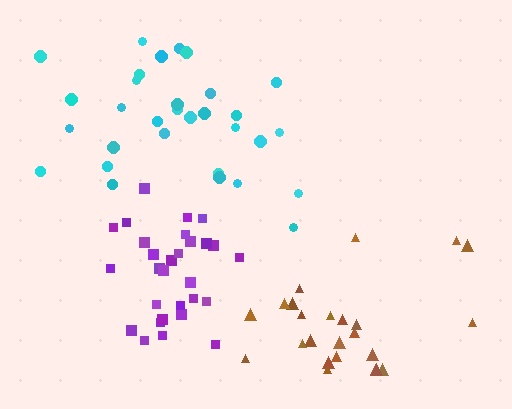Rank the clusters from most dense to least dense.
purple, brown, cyan.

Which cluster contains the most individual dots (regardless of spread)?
Cyan (32).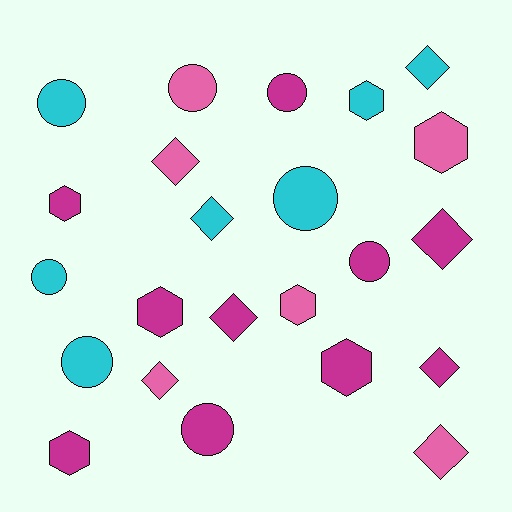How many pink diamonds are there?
There are 3 pink diamonds.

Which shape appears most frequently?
Diamond, with 8 objects.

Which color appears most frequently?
Magenta, with 10 objects.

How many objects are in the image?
There are 23 objects.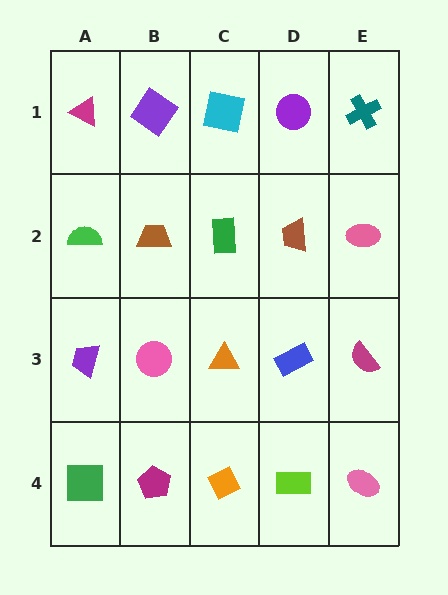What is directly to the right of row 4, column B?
An orange diamond.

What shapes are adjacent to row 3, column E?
A pink ellipse (row 2, column E), a pink ellipse (row 4, column E), a blue rectangle (row 3, column D).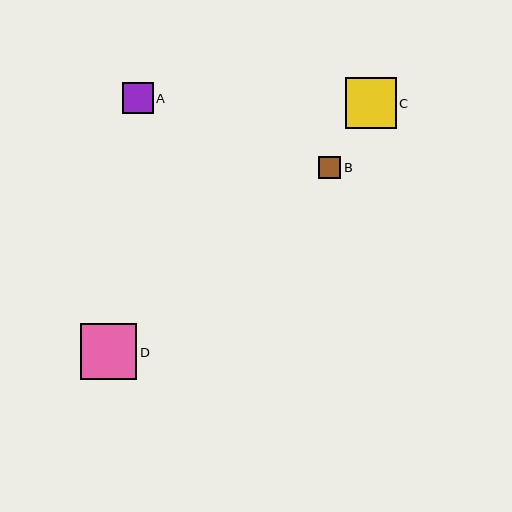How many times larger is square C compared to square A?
Square C is approximately 1.6 times the size of square A.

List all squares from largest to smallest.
From largest to smallest: D, C, A, B.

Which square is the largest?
Square D is the largest with a size of approximately 56 pixels.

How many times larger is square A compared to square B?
Square A is approximately 1.4 times the size of square B.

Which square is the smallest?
Square B is the smallest with a size of approximately 22 pixels.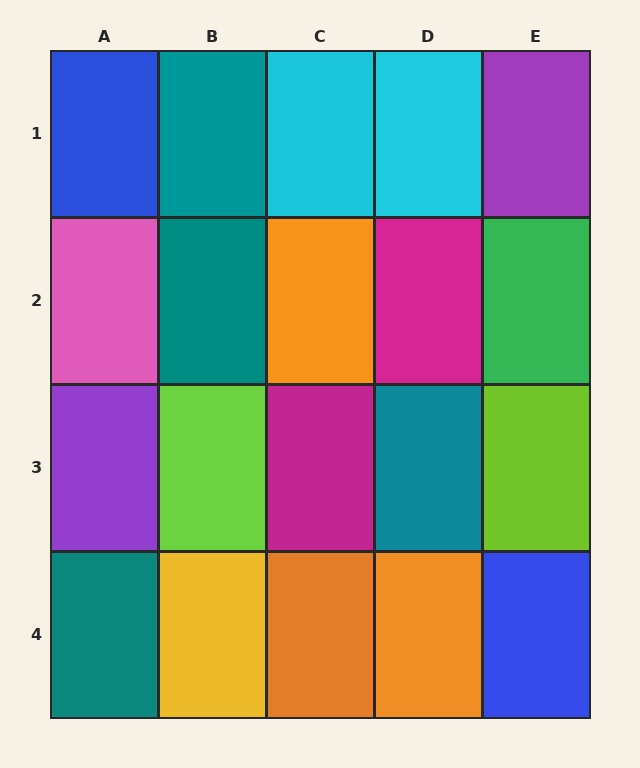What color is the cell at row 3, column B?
Lime.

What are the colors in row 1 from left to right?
Blue, teal, cyan, cyan, purple.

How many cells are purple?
2 cells are purple.